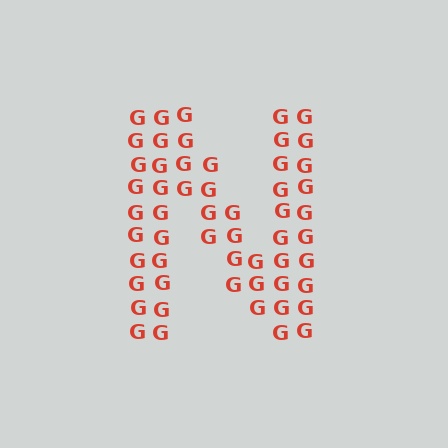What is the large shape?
The large shape is the letter N.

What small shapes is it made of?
It is made of small letter G's.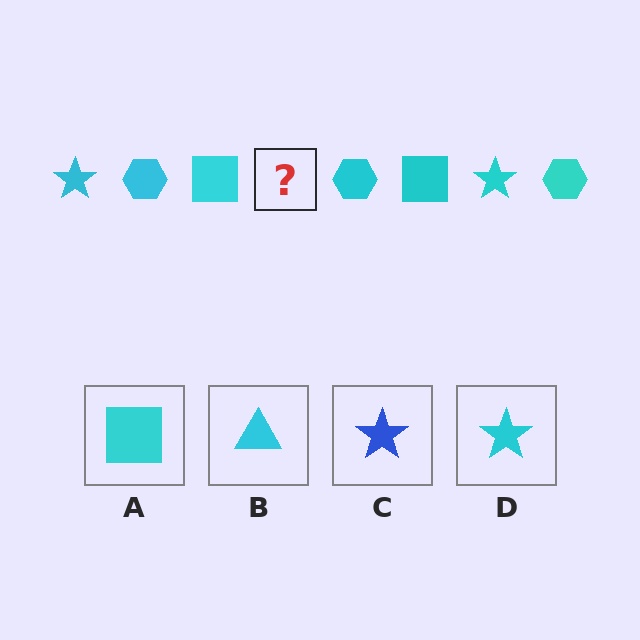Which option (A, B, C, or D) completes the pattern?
D.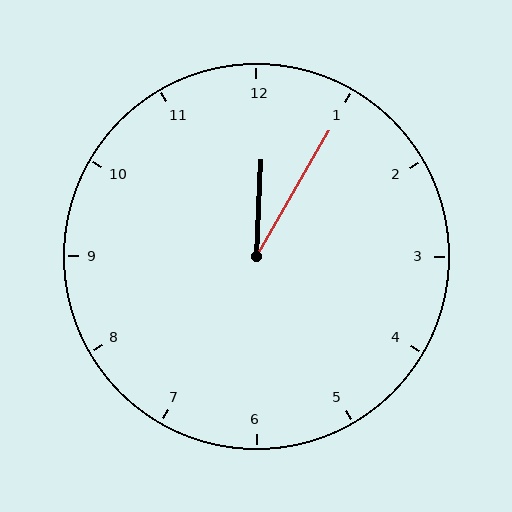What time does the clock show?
12:05.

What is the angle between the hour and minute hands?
Approximately 28 degrees.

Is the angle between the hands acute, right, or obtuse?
It is acute.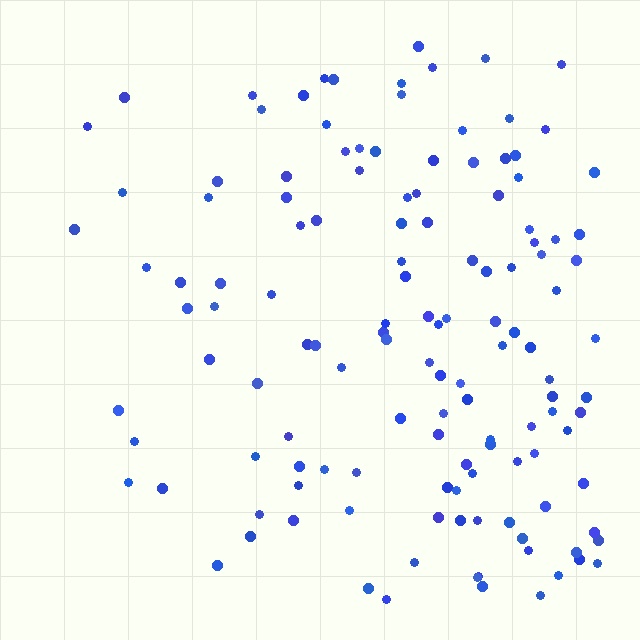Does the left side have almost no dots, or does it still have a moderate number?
Still a moderate number, just noticeably fewer than the right.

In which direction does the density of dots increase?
From left to right, with the right side densest.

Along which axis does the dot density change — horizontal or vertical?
Horizontal.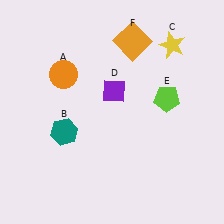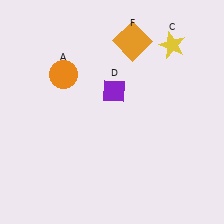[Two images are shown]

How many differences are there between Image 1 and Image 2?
There are 2 differences between the two images.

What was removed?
The teal hexagon (B), the lime pentagon (E) were removed in Image 2.